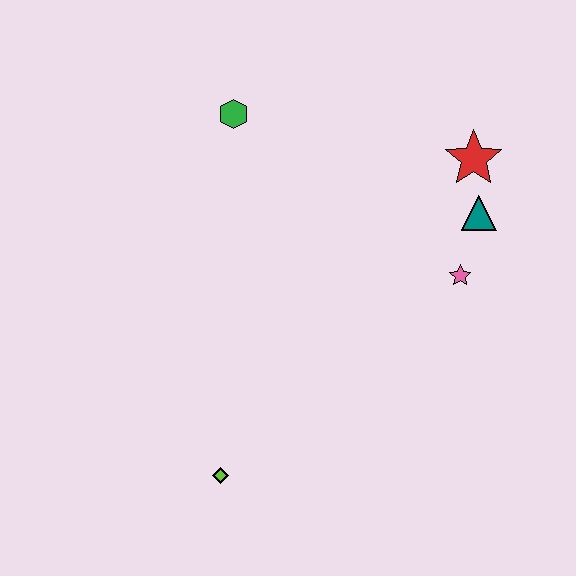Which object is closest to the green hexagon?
The red star is closest to the green hexagon.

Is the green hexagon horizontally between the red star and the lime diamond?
Yes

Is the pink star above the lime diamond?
Yes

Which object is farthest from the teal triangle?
The lime diamond is farthest from the teal triangle.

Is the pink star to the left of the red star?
Yes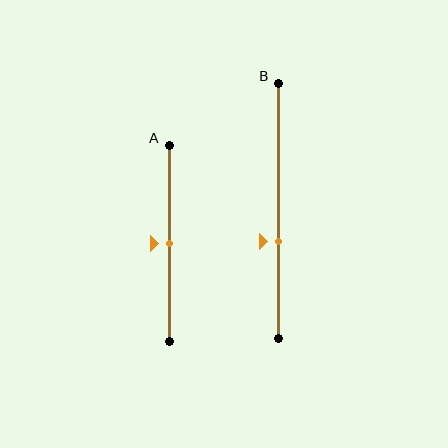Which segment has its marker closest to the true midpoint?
Segment A has its marker closest to the true midpoint.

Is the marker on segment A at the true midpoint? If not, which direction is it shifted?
Yes, the marker on segment A is at the true midpoint.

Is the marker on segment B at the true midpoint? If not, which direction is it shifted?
No, the marker on segment B is shifted downward by about 12% of the segment length.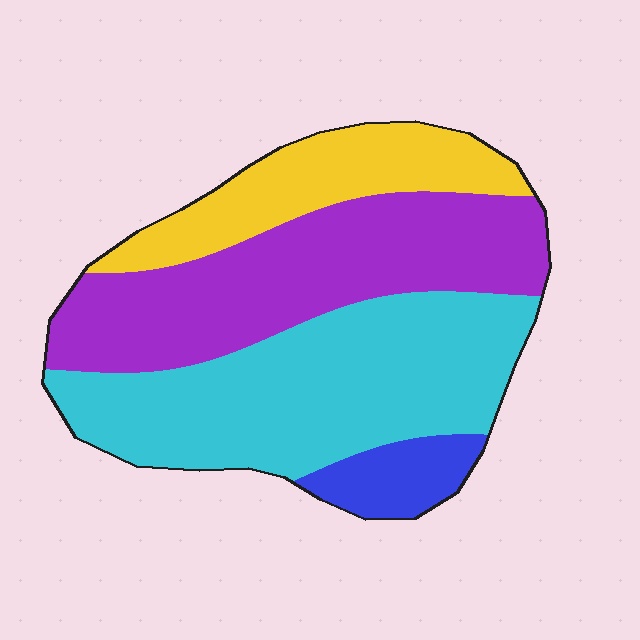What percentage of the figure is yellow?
Yellow covers roughly 20% of the figure.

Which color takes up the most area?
Cyan, at roughly 40%.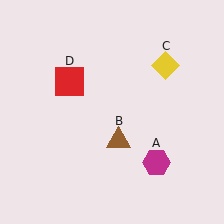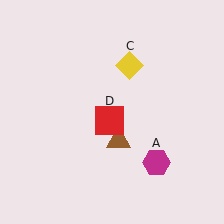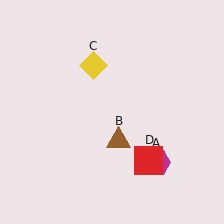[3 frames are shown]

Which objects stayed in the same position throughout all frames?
Magenta hexagon (object A) and brown triangle (object B) remained stationary.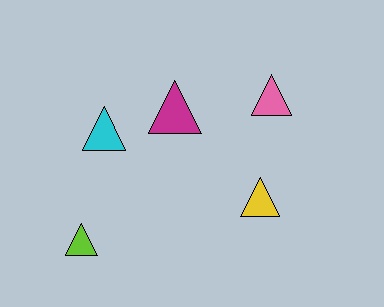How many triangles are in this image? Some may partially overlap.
There are 5 triangles.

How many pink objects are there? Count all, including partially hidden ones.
There is 1 pink object.